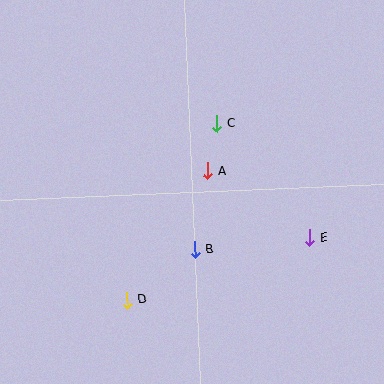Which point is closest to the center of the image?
Point A at (208, 171) is closest to the center.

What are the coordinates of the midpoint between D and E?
The midpoint between D and E is at (219, 269).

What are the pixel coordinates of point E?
Point E is at (310, 238).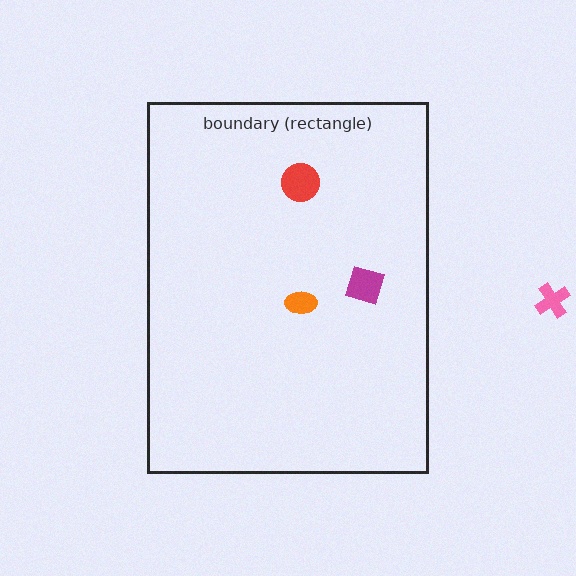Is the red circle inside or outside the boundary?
Inside.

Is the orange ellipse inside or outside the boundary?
Inside.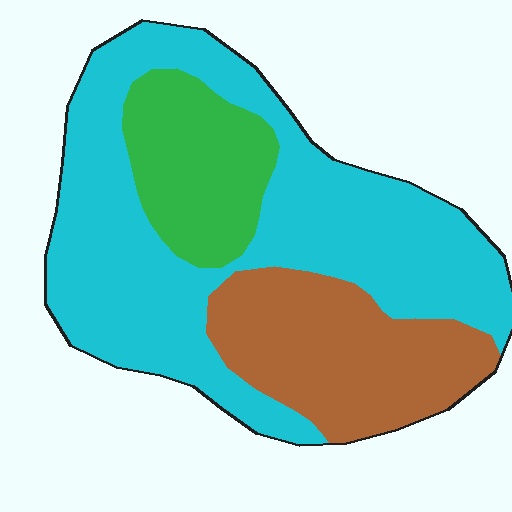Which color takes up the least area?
Green, at roughly 15%.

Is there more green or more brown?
Brown.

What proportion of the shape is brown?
Brown covers roughly 25% of the shape.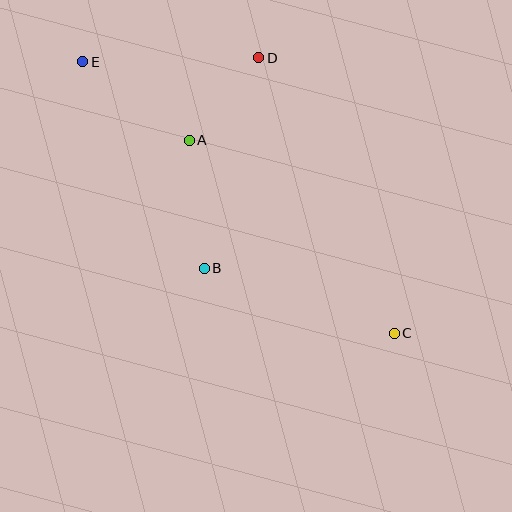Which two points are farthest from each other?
Points C and E are farthest from each other.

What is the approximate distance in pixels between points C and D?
The distance between C and D is approximately 307 pixels.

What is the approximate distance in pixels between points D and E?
The distance between D and E is approximately 176 pixels.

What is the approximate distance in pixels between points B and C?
The distance between B and C is approximately 201 pixels.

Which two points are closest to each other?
Points A and D are closest to each other.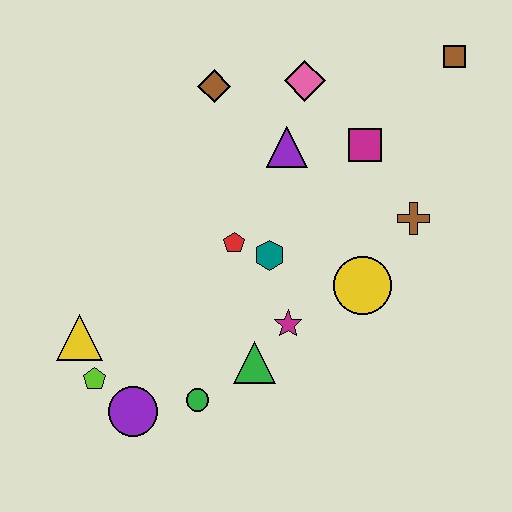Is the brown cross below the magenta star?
No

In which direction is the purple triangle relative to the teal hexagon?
The purple triangle is above the teal hexagon.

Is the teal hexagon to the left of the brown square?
Yes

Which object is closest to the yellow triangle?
The lime pentagon is closest to the yellow triangle.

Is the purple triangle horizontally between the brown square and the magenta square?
No